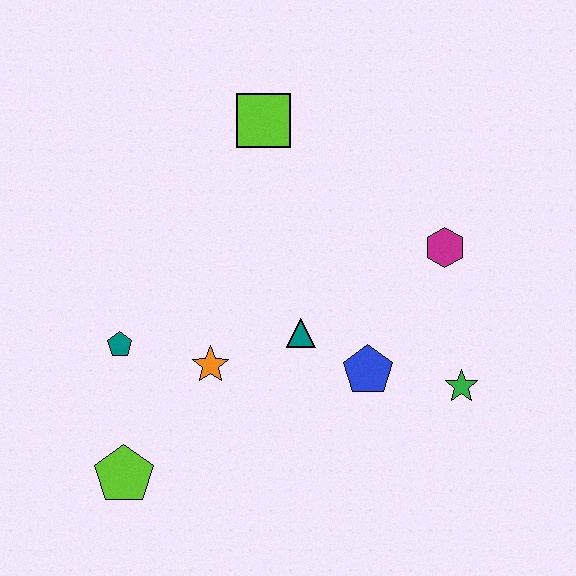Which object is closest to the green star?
The blue pentagon is closest to the green star.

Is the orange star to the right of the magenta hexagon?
No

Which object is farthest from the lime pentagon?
The magenta hexagon is farthest from the lime pentagon.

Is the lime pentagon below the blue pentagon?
Yes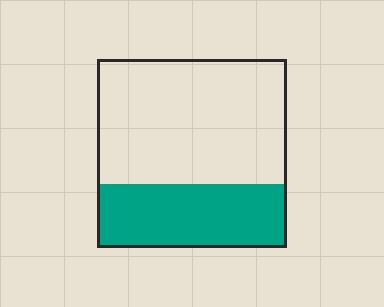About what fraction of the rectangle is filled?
About one third (1/3).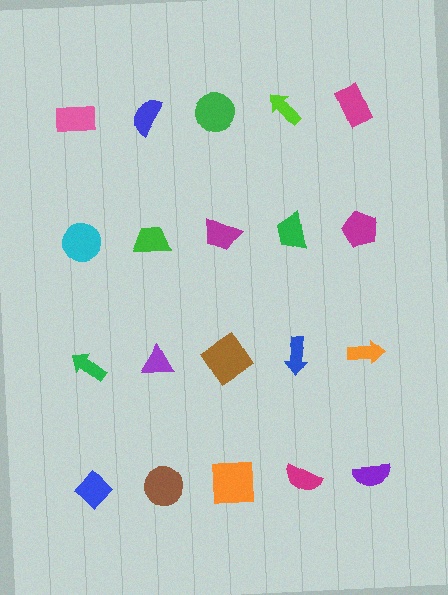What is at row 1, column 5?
A magenta rectangle.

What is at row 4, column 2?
A brown circle.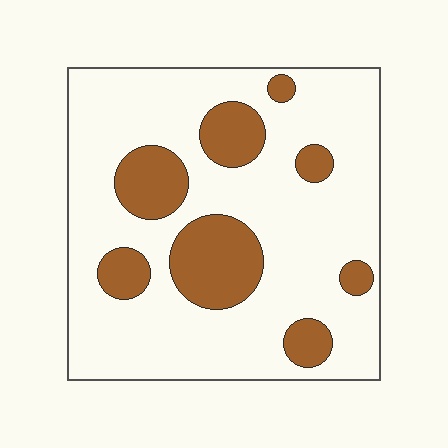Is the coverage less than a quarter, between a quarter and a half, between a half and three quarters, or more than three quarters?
Less than a quarter.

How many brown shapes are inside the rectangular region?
8.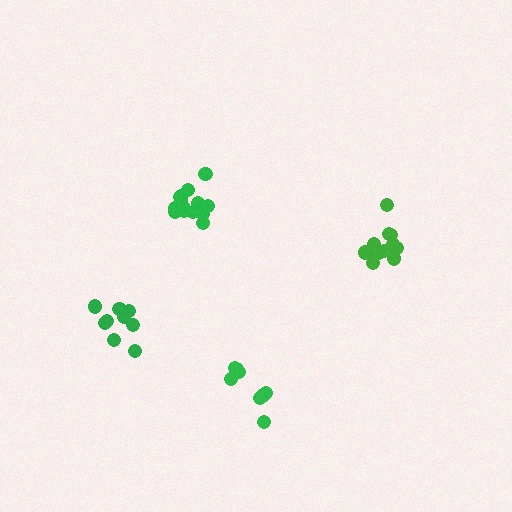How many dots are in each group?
Group 1: 15 dots, Group 2: 9 dots, Group 3: 10 dots, Group 4: 12 dots (46 total).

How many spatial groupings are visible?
There are 4 spatial groupings.